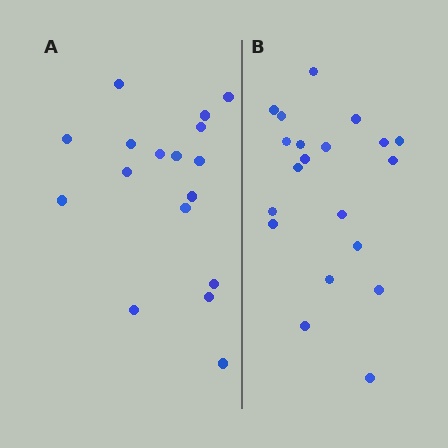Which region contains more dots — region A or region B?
Region B (the right region) has more dots.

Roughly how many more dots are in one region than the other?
Region B has just a few more — roughly 2 or 3 more dots than region A.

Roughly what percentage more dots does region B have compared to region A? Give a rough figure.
About 20% more.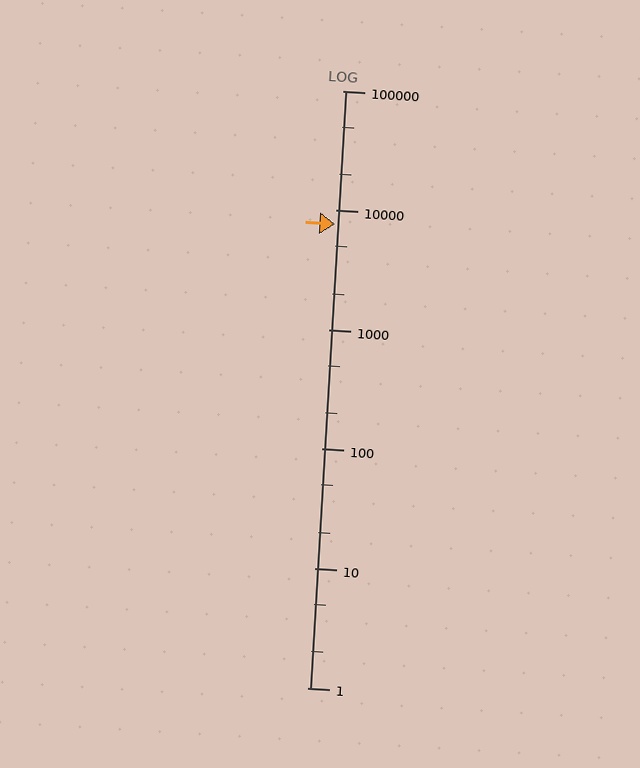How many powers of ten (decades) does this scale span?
The scale spans 5 decades, from 1 to 100000.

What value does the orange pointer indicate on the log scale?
The pointer indicates approximately 7600.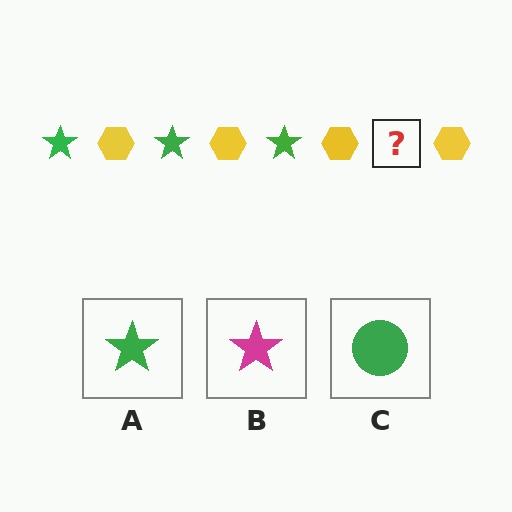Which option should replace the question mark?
Option A.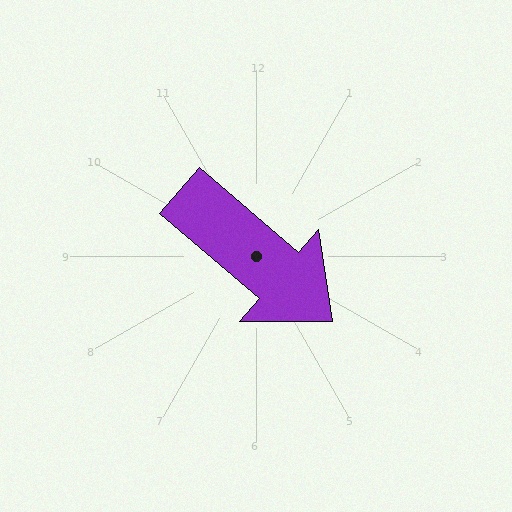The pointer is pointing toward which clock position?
Roughly 4 o'clock.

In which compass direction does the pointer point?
Southeast.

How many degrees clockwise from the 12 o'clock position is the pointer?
Approximately 130 degrees.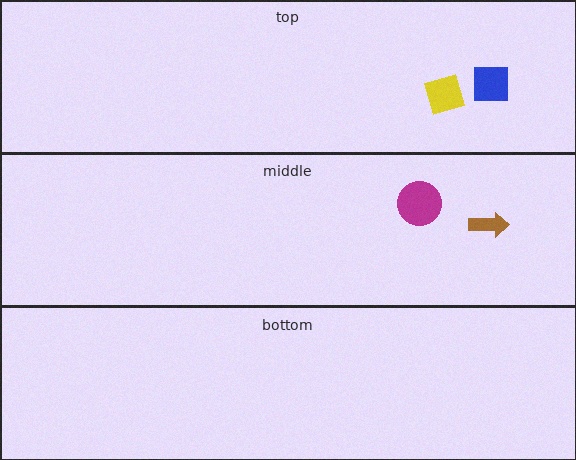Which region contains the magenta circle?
The middle region.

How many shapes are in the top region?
2.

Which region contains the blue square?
The top region.